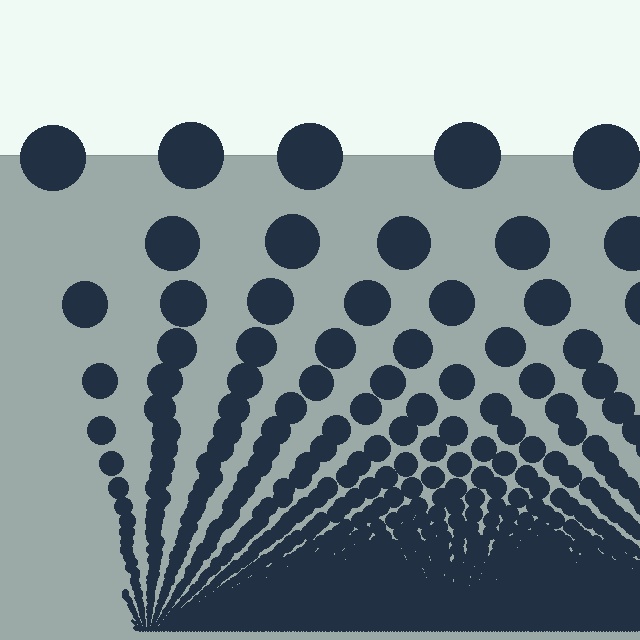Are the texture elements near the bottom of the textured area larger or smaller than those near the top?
Smaller. The gradient is inverted — elements near the bottom are smaller and denser.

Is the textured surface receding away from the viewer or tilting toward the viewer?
The surface appears to tilt toward the viewer. Texture elements get larger and sparser toward the top.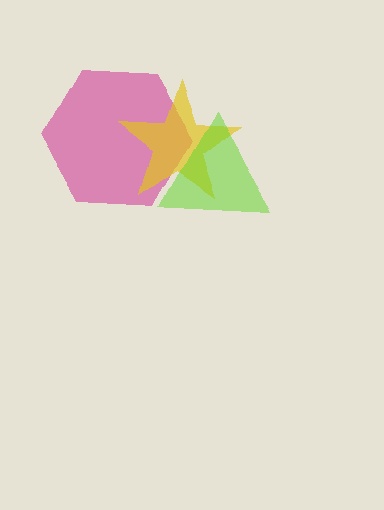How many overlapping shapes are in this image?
There are 3 overlapping shapes in the image.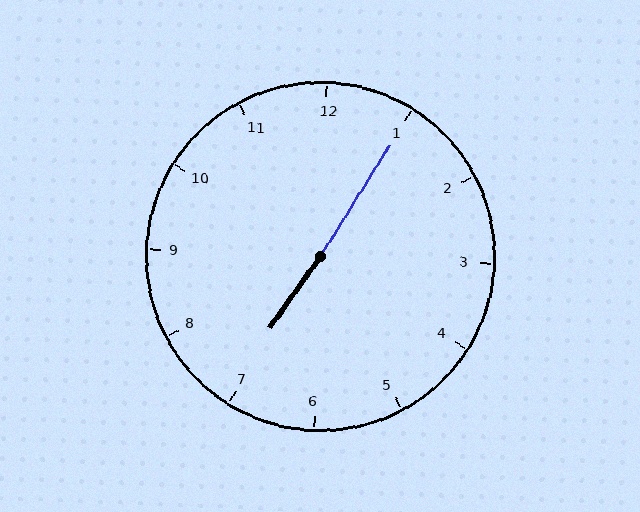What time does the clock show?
7:05.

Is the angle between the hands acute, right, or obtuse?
It is obtuse.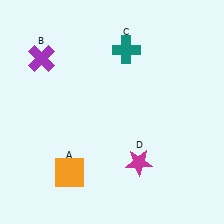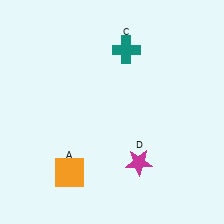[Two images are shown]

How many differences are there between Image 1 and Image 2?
There is 1 difference between the two images.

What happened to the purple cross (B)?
The purple cross (B) was removed in Image 2. It was in the top-left area of Image 1.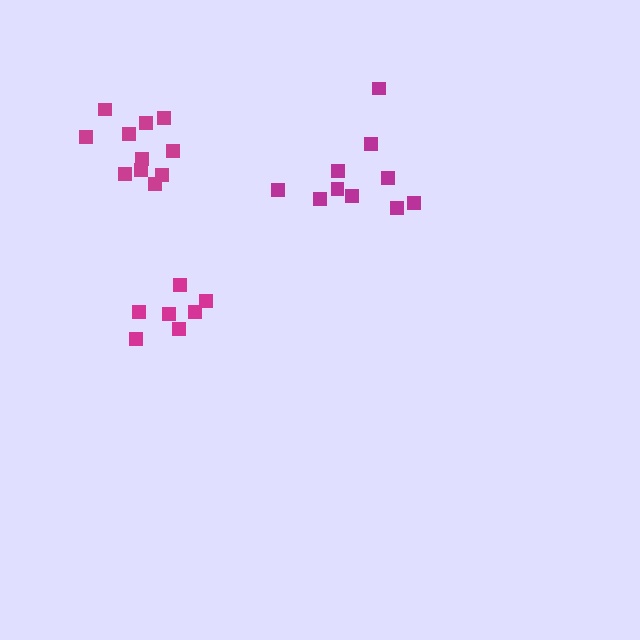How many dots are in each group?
Group 1: 7 dots, Group 2: 10 dots, Group 3: 11 dots (28 total).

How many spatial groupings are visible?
There are 3 spatial groupings.